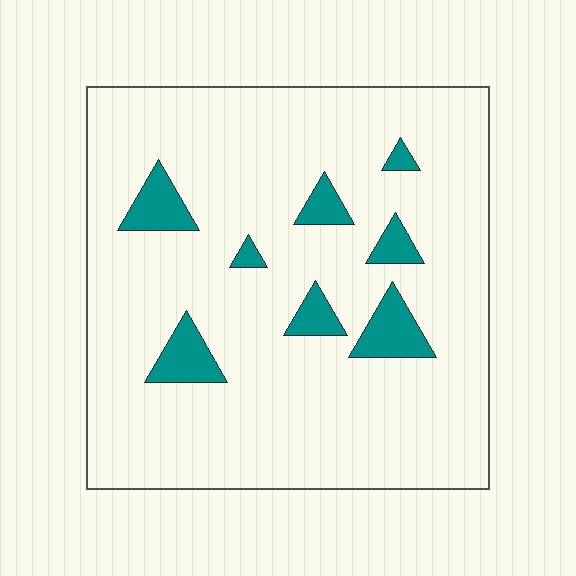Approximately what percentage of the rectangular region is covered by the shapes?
Approximately 10%.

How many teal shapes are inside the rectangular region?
8.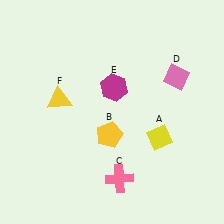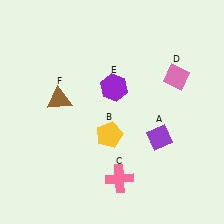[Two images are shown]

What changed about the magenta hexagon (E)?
In Image 1, E is magenta. In Image 2, it changed to purple.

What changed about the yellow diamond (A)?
In Image 1, A is yellow. In Image 2, it changed to purple.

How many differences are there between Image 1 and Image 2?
There are 3 differences between the two images.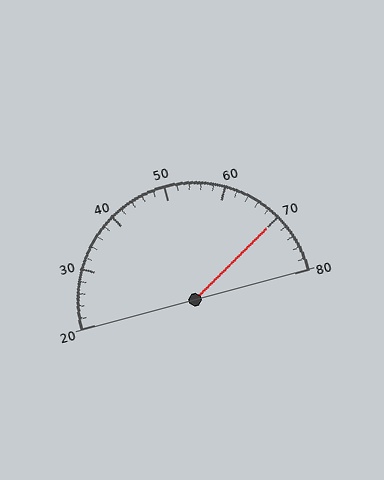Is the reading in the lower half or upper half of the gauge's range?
The reading is in the upper half of the range (20 to 80).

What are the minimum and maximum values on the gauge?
The gauge ranges from 20 to 80.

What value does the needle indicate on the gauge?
The needle indicates approximately 70.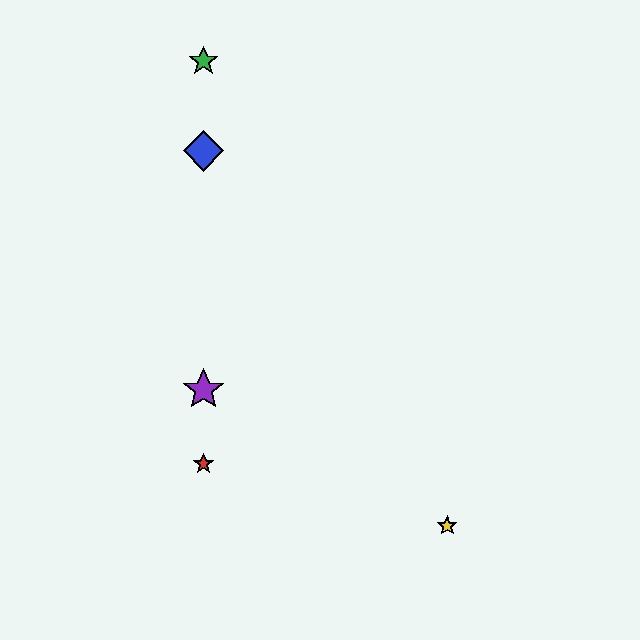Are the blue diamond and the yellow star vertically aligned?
No, the blue diamond is at x≈203 and the yellow star is at x≈447.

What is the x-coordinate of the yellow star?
The yellow star is at x≈447.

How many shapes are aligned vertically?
4 shapes (the red star, the blue diamond, the green star, the purple star) are aligned vertically.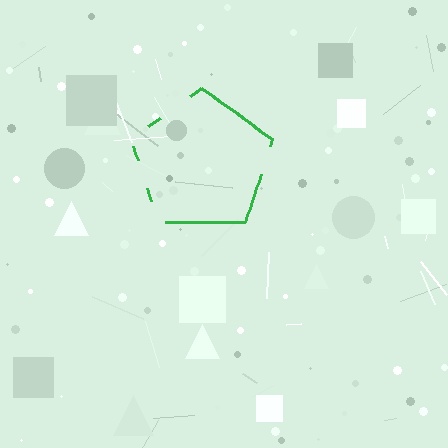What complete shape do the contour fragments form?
The contour fragments form a pentagon.